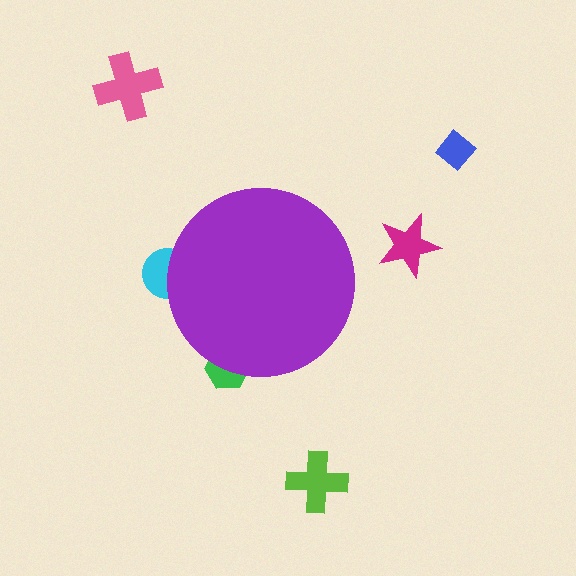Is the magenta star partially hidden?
No, the magenta star is fully visible.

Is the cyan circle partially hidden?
Yes, the cyan circle is partially hidden behind the purple circle.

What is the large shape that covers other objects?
A purple circle.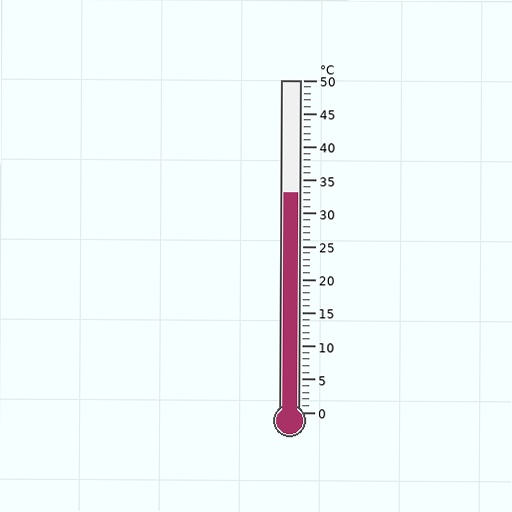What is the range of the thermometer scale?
The thermometer scale ranges from 0°C to 50°C.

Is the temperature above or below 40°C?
The temperature is below 40°C.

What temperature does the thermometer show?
The thermometer shows approximately 33°C.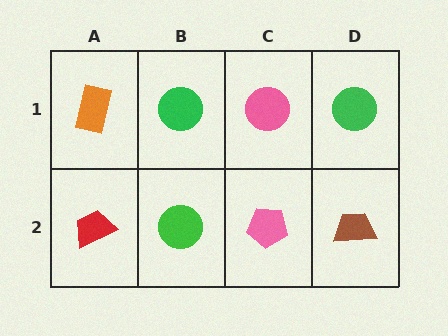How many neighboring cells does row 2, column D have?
2.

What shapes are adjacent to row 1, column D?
A brown trapezoid (row 2, column D), a pink circle (row 1, column C).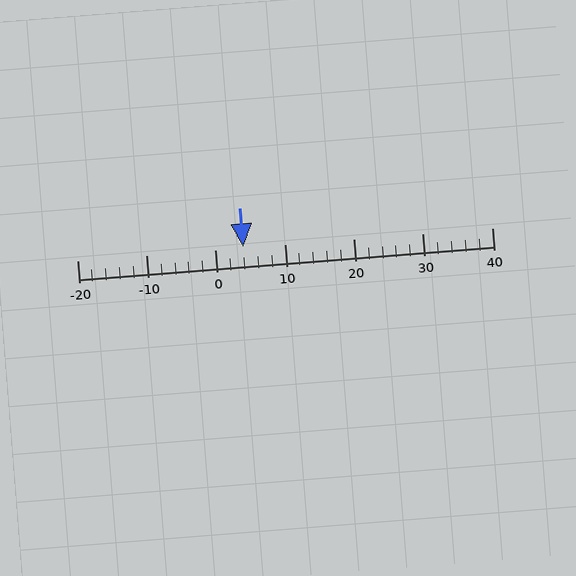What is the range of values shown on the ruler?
The ruler shows values from -20 to 40.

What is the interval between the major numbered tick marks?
The major tick marks are spaced 10 units apart.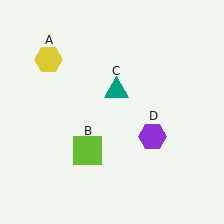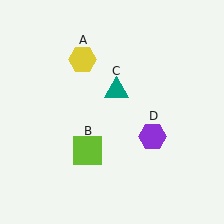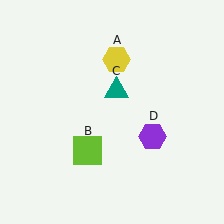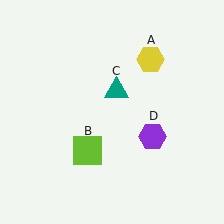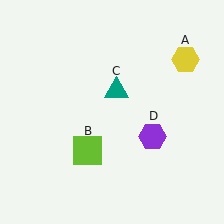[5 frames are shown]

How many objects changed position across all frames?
1 object changed position: yellow hexagon (object A).